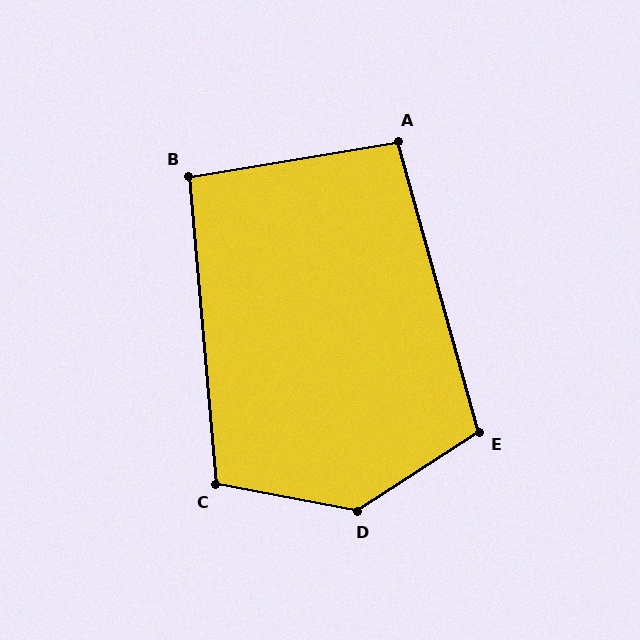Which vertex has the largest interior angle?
D, at approximately 136 degrees.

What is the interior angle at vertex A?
Approximately 96 degrees (obtuse).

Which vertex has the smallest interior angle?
B, at approximately 94 degrees.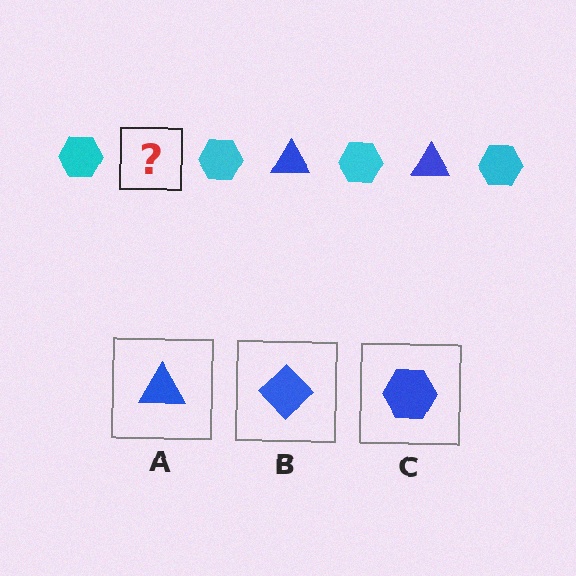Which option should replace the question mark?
Option A.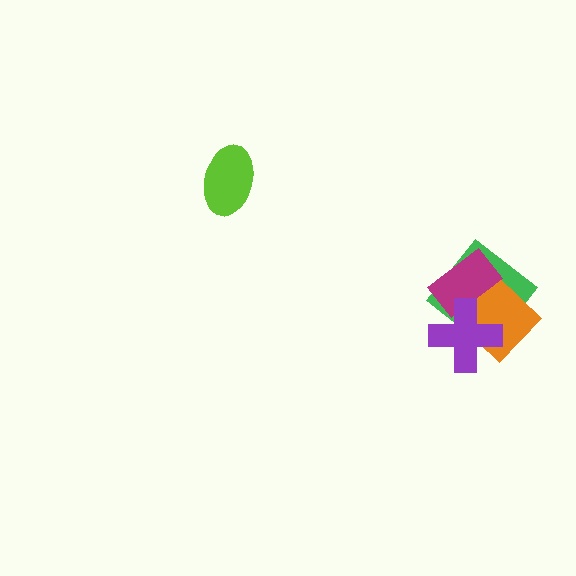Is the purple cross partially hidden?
No, no other shape covers it.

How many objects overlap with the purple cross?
3 objects overlap with the purple cross.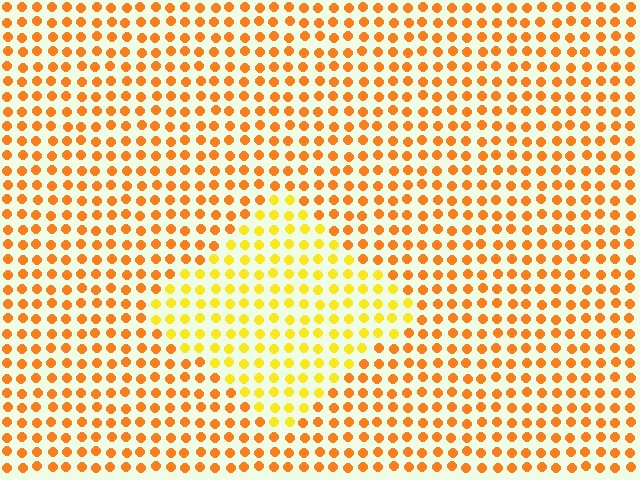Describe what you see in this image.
The image is filled with small orange elements in a uniform arrangement. A diamond-shaped region is visible where the elements are tinted to a slightly different hue, forming a subtle color boundary.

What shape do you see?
I see a diamond.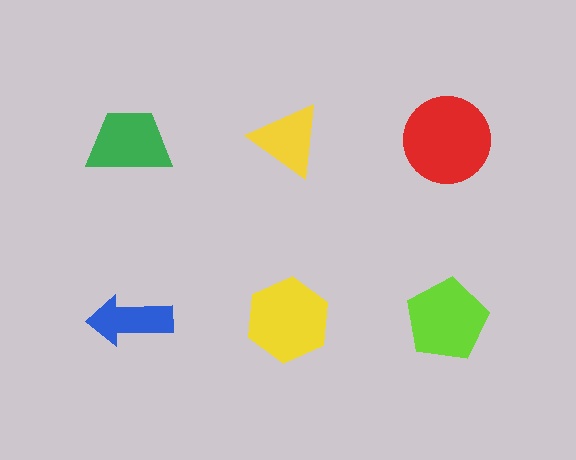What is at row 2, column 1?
A blue arrow.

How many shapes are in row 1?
3 shapes.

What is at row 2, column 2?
A yellow hexagon.